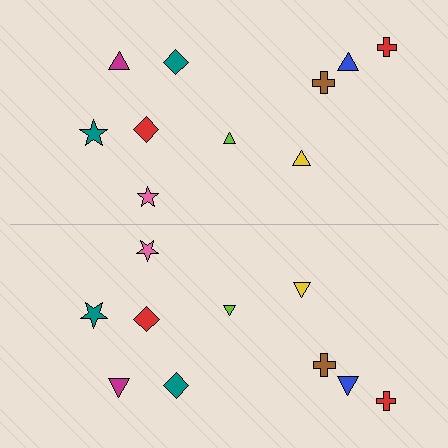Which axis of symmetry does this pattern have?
The pattern has a horizontal axis of symmetry running through the center of the image.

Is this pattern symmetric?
Yes, this pattern has bilateral (reflection) symmetry.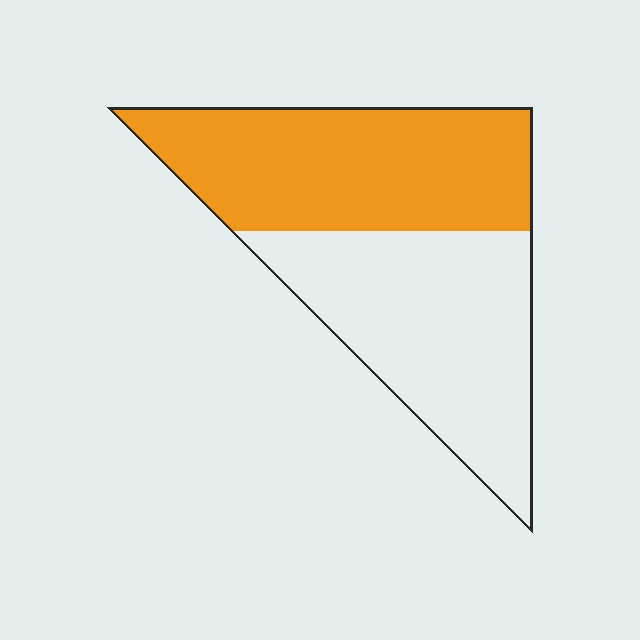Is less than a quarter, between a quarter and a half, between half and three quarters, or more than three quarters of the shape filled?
Between a quarter and a half.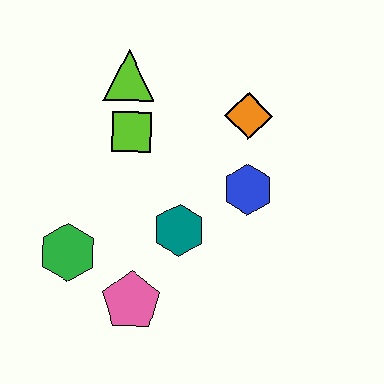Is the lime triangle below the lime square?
No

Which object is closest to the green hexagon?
The pink pentagon is closest to the green hexagon.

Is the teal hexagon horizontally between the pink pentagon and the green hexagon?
No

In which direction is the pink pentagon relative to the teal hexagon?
The pink pentagon is below the teal hexagon.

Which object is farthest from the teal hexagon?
The lime triangle is farthest from the teal hexagon.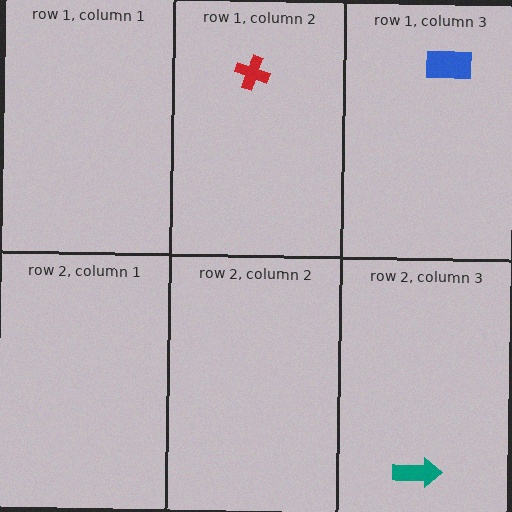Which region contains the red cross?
The row 1, column 2 region.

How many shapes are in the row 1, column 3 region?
1.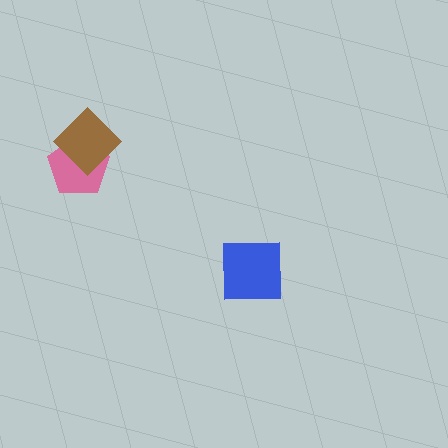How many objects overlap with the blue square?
0 objects overlap with the blue square.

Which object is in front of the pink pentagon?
The brown diamond is in front of the pink pentagon.